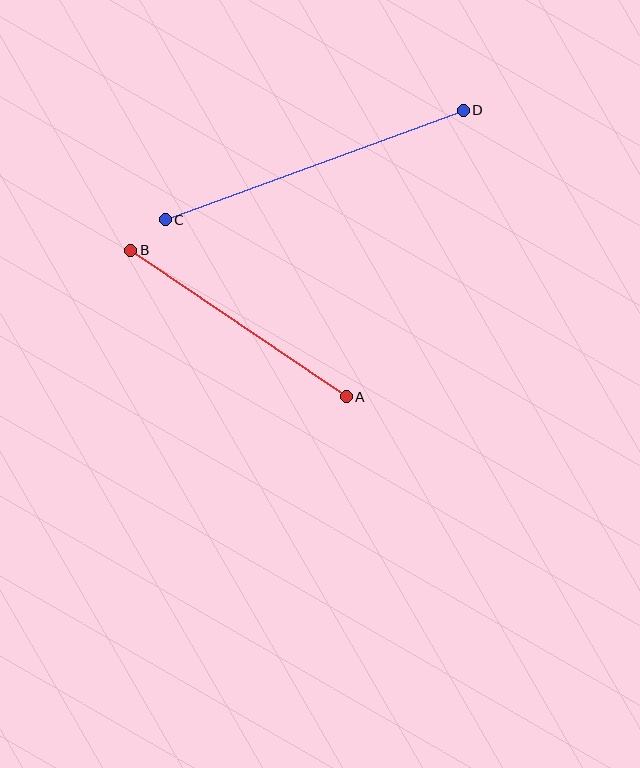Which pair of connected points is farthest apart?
Points C and D are farthest apart.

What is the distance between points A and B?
The distance is approximately 261 pixels.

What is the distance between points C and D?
The distance is approximately 317 pixels.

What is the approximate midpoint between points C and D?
The midpoint is at approximately (314, 165) pixels.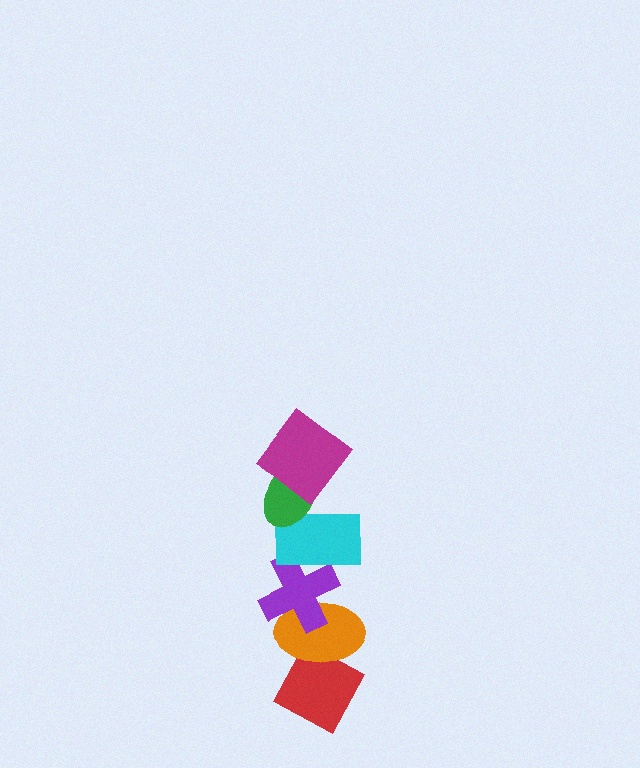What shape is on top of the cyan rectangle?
The green ellipse is on top of the cyan rectangle.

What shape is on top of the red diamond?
The orange ellipse is on top of the red diamond.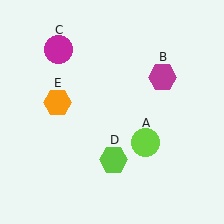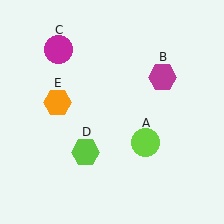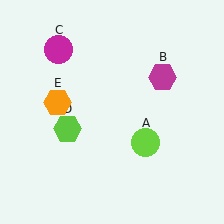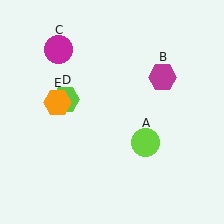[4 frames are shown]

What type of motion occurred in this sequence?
The lime hexagon (object D) rotated clockwise around the center of the scene.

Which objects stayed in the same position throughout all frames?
Lime circle (object A) and magenta hexagon (object B) and magenta circle (object C) and orange hexagon (object E) remained stationary.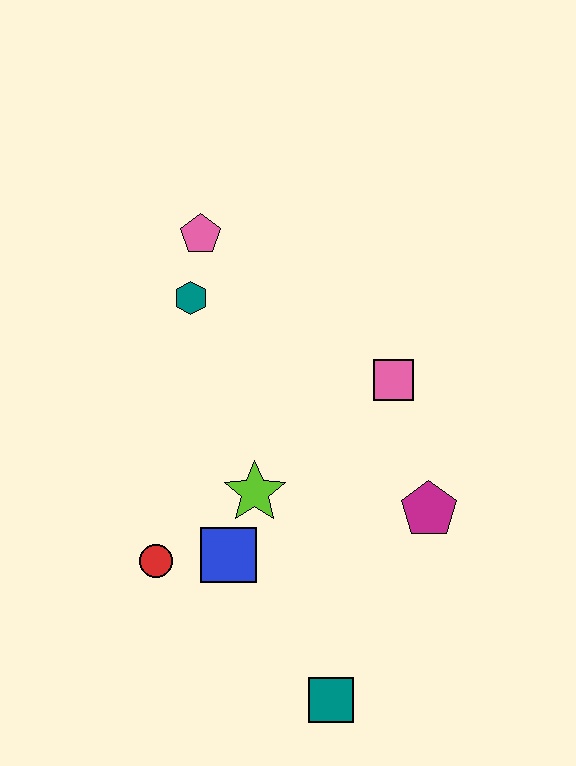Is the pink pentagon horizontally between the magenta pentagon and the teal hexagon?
Yes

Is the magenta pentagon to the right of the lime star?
Yes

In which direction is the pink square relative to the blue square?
The pink square is above the blue square.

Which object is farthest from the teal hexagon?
The teal square is farthest from the teal hexagon.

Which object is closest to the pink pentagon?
The teal hexagon is closest to the pink pentagon.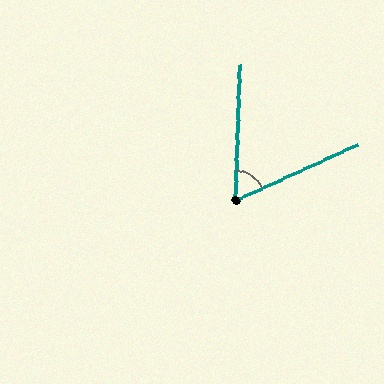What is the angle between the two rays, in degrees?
Approximately 64 degrees.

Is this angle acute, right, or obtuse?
It is acute.